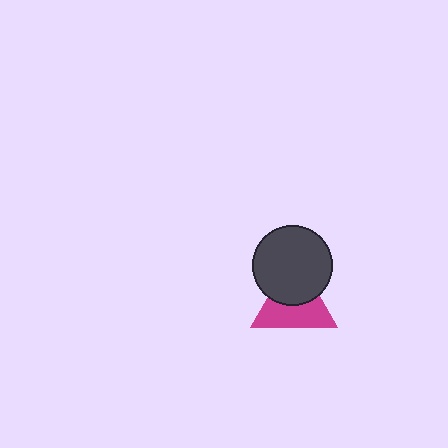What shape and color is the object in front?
The object in front is a dark gray circle.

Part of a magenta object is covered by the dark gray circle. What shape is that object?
It is a triangle.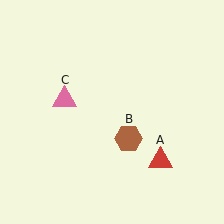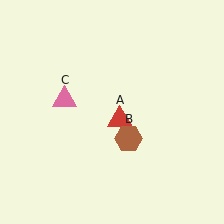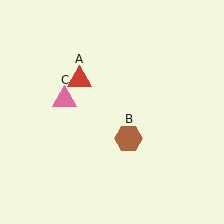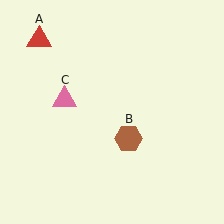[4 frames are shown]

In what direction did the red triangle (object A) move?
The red triangle (object A) moved up and to the left.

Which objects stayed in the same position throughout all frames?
Brown hexagon (object B) and pink triangle (object C) remained stationary.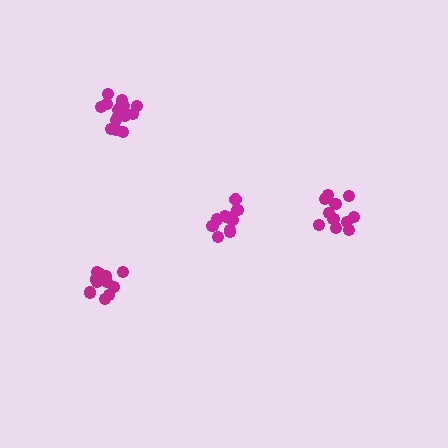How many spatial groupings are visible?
There are 4 spatial groupings.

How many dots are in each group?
Group 1: 12 dots, Group 2: 12 dots, Group 3: 11 dots, Group 4: 16 dots (51 total).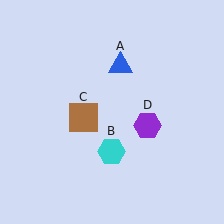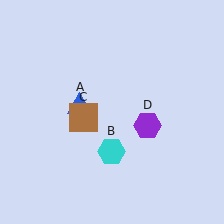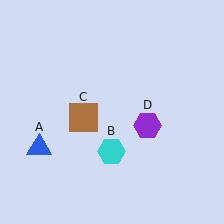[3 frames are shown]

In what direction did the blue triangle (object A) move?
The blue triangle (object A) moved down and to the left.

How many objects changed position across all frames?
1 object changed position: blue triangle (object A).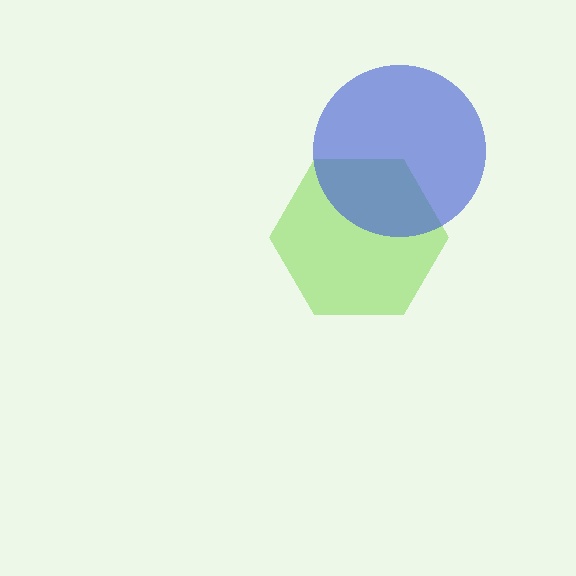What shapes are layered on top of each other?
The layered shapes are: a lime hexagon, a blue circle.